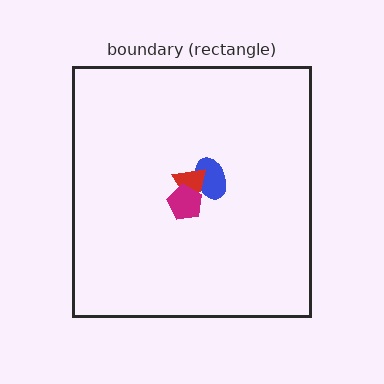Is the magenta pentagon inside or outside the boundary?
Inside.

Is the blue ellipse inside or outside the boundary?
Inside.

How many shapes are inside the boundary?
3 inside, 0 outside.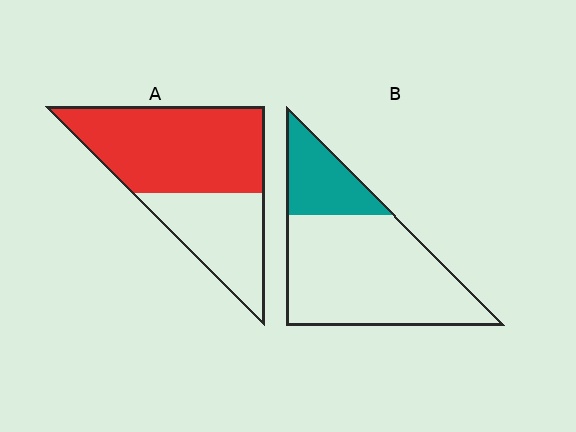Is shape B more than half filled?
No.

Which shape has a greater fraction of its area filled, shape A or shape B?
Shape A.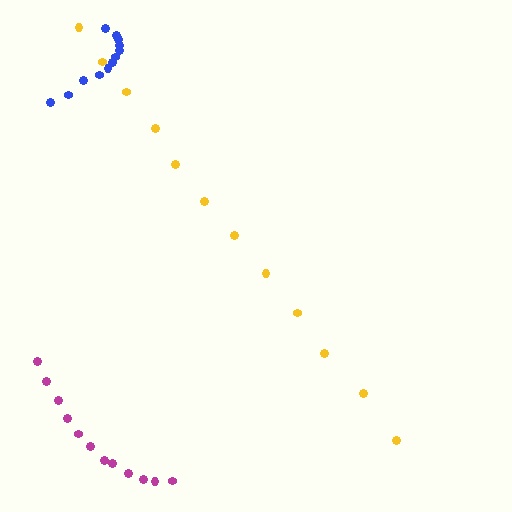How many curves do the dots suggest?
There are 3 distinct paths.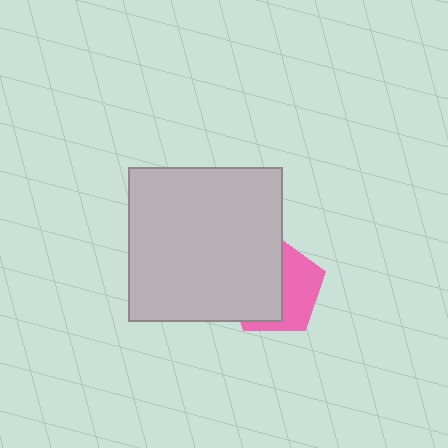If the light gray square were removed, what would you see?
You would see the complete pink pentagon.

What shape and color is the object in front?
The object in front is a light gray square.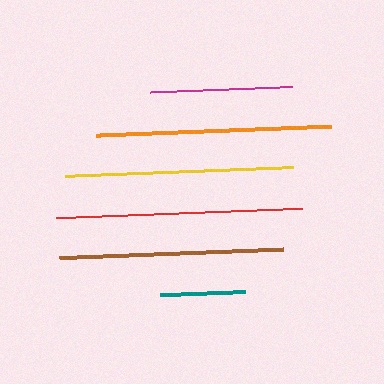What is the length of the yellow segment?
The yellow segment is approximately 228 pixels long.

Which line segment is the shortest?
The teal line is the shortest at approximately 85 pixels.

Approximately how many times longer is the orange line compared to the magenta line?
The orange line is approximately 1.7 times the length of the magenta line.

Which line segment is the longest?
The red line is the longest at approximately 246 pixels.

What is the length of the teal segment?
The teal segment is approximately 85 pixels long.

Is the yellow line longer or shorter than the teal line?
The yellow line is longer than the teal line.